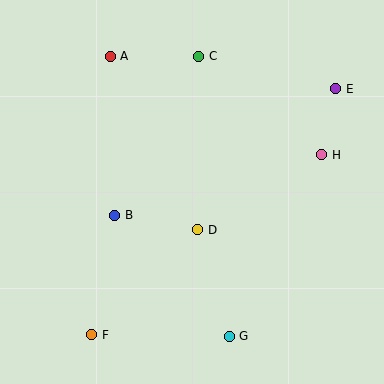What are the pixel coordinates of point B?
Point B is at (115, 215).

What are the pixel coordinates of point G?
Point G is at (229, 336).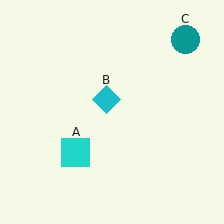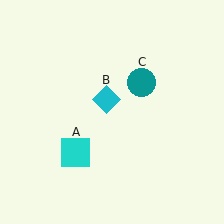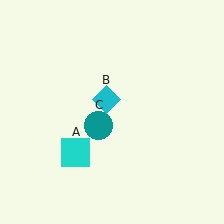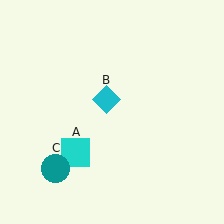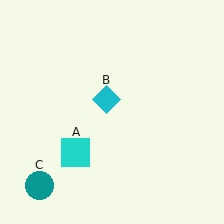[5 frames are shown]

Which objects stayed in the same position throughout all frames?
Cyan square (object A) and cyan diamond (object B) remained stationary.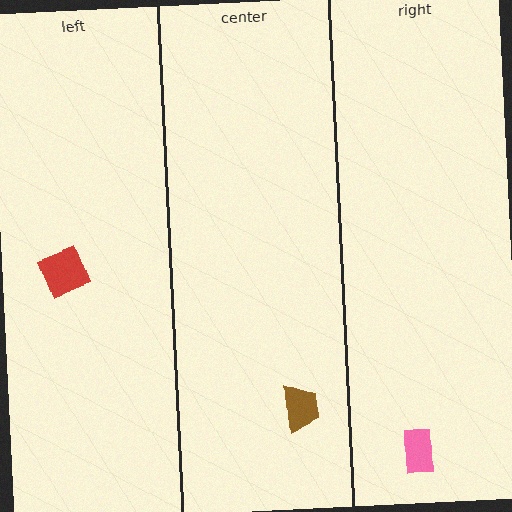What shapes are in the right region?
The pink rectangle.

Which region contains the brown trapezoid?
The center region.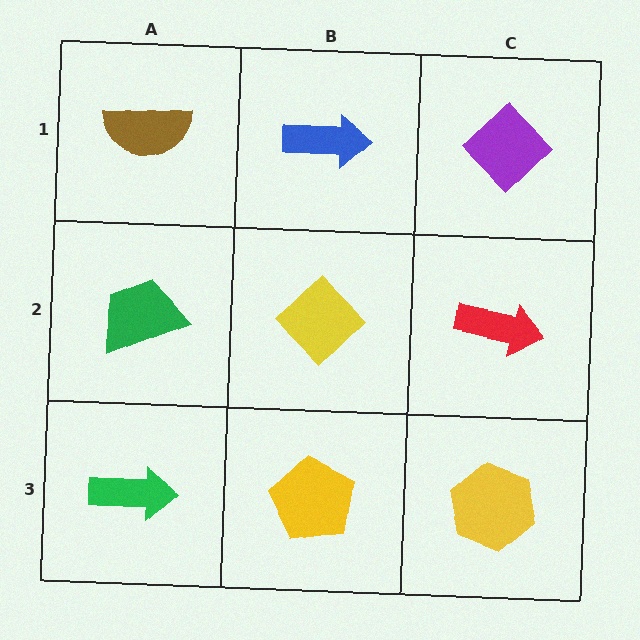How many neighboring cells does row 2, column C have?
3.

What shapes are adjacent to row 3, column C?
A red arrow (row 2, column C), a yellow pentagon (row 3, column B).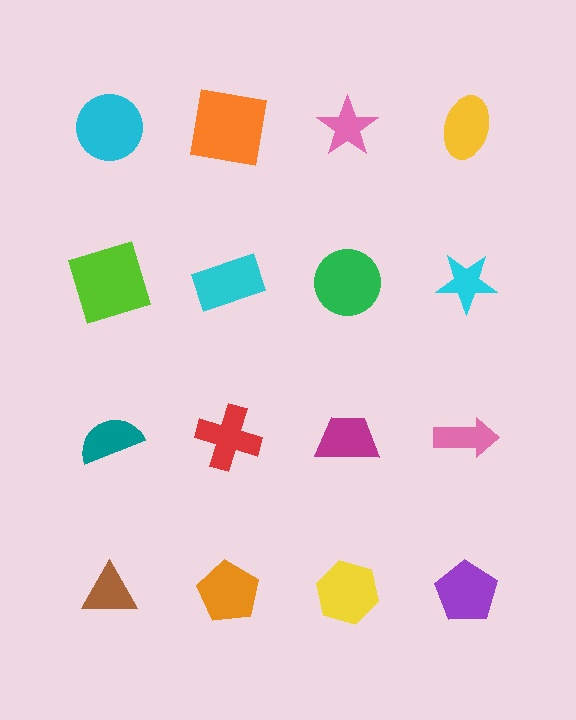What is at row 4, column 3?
A yellow hexagon.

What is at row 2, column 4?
A cyan star.